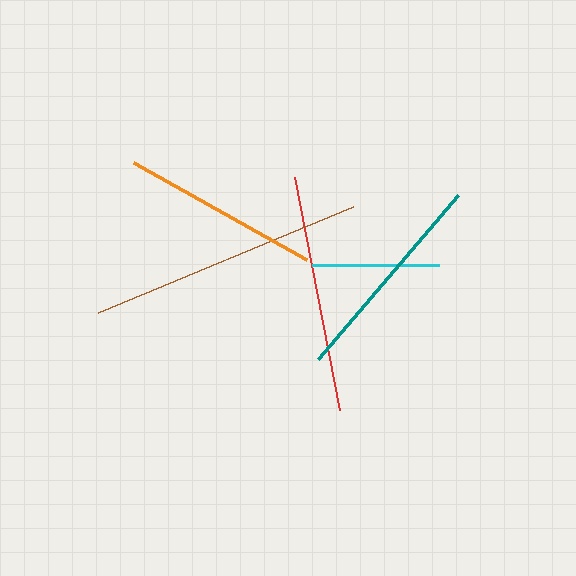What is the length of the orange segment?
The orange segment is approximately 198 pixels long.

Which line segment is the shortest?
The cyan line is the shortest at approximately 127 pixels.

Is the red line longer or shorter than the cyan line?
The red line is longer than the cyan line.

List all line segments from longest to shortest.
From longest to shortest: brown, red, teal, orange, cyan.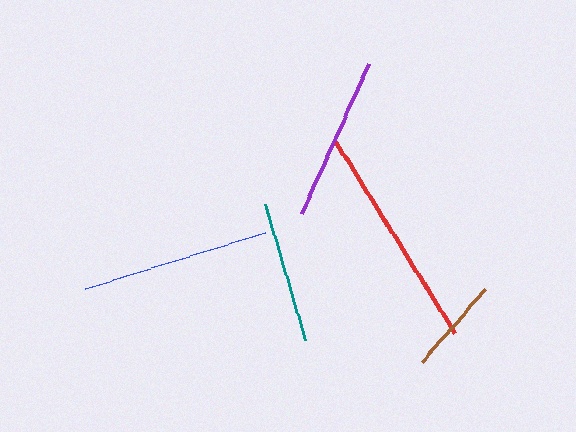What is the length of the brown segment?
The brown segment is approximately 96 pixels long.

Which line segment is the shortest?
The brown line is the shortest at approximately 96 pixels.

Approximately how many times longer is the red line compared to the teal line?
The red line is approximately 1.6 times the length of the teal line.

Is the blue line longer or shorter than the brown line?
The blue line is longer than the brown line.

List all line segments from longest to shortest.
From longest to shortest: red, blue, purple, teal, brown.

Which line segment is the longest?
The red line is the longest at approximately 226 pixels.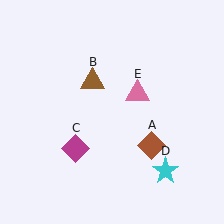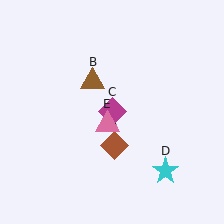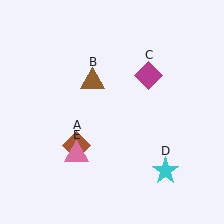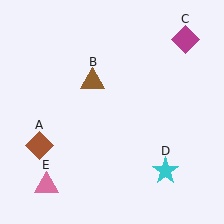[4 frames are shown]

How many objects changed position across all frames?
3 objects changed position: brown diamond (object A), magenta diamond (object C), pink triangle (object E).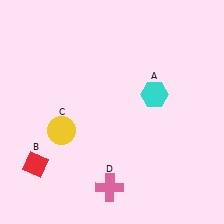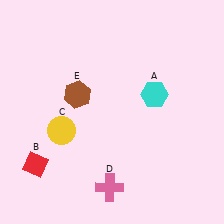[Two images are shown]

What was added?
A brown hexagon (E) was added in Image 2.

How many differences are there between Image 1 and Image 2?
There is 1 difference between the two images.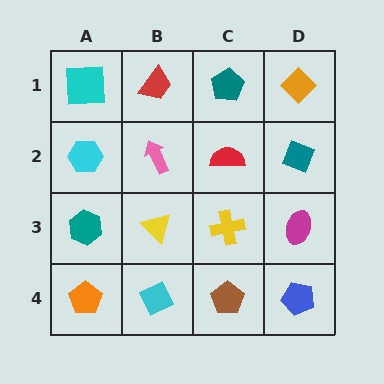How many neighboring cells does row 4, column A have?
2.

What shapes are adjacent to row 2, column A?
A cyan square (row 1, column A), a teal hexagon (row 3, column A), a pink arrow (row 2, column B).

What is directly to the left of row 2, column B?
A cyan hexagon.